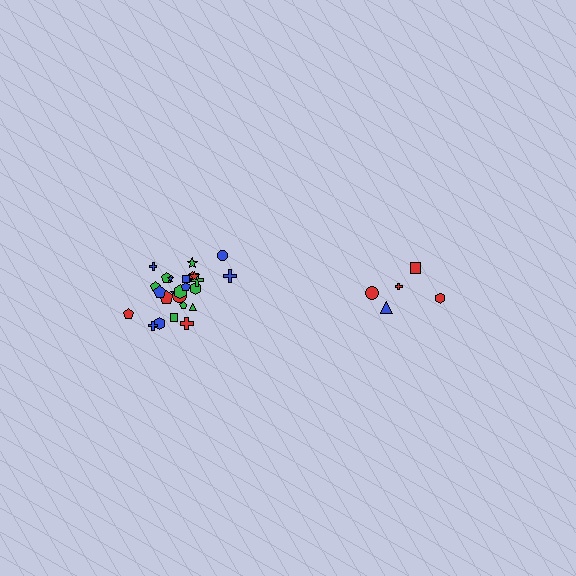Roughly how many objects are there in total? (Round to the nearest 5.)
Roughly 30 objects in total.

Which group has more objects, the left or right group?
The left group.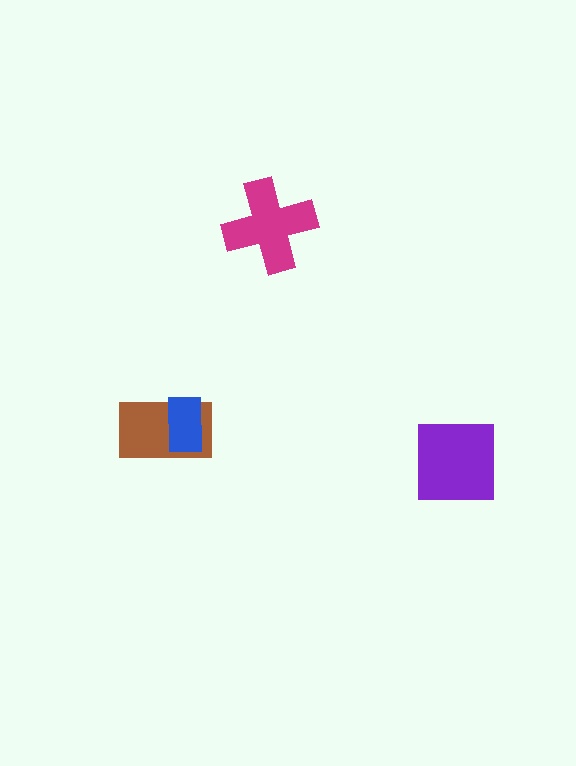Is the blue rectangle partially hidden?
No, no other shape covers it.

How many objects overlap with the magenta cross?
0 objects overlap with the magenta cross.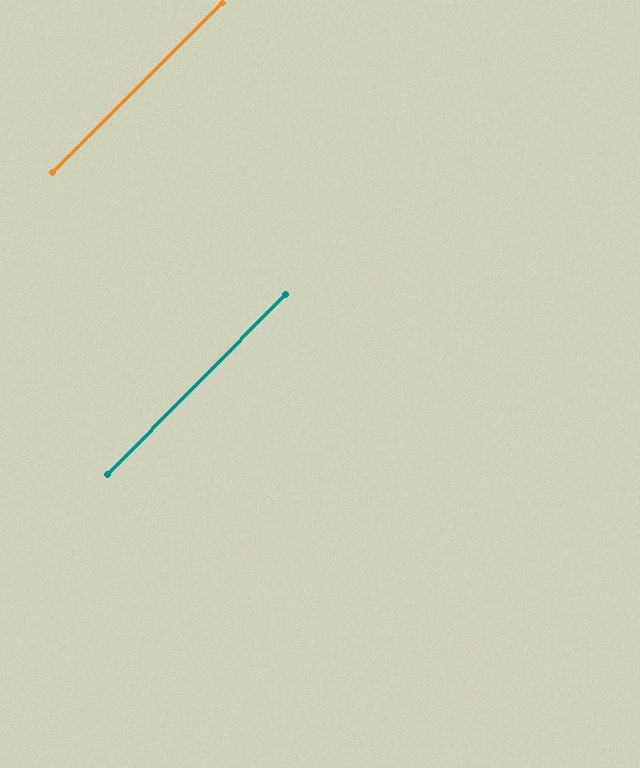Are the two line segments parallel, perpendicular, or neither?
Parallel — their directions differ by only 0.3°.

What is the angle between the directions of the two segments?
Approximately 0 degrees.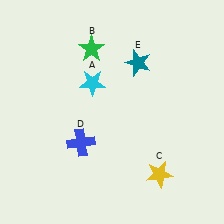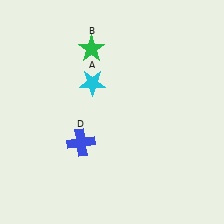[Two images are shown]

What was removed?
The yellow star (C), the teal star (E) were removed in Image 2.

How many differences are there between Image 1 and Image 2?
There are 2 differences between the two images.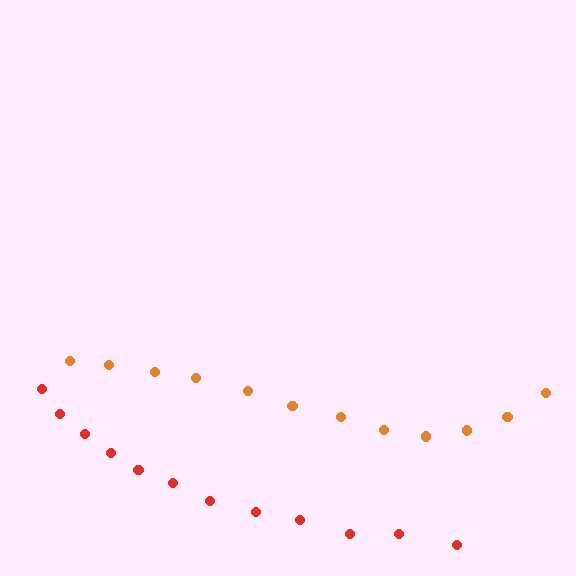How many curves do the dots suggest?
There are 2 distinct paths.